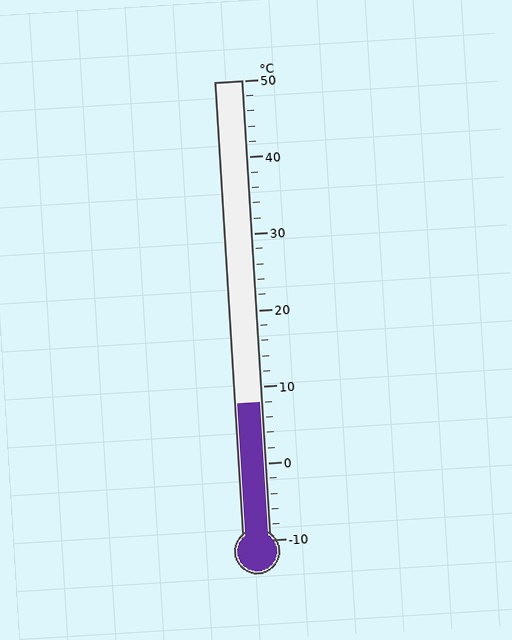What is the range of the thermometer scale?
The thermometer scale ranges from -10°C to 50°C.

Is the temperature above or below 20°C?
The temperature is below 20°C.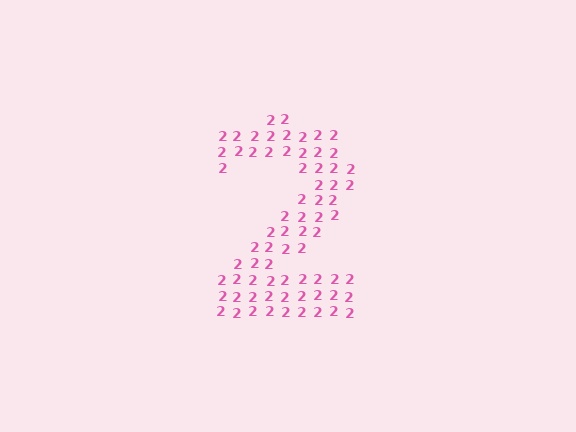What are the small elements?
The small elements are digit 2's.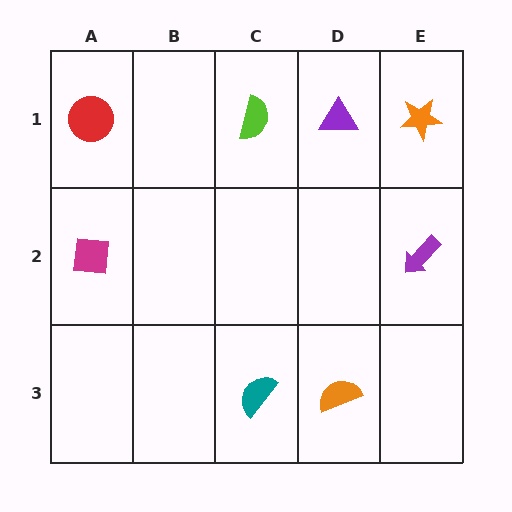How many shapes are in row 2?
2 shapes.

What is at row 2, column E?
A purple arrow.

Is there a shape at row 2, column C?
No, that cell is empty.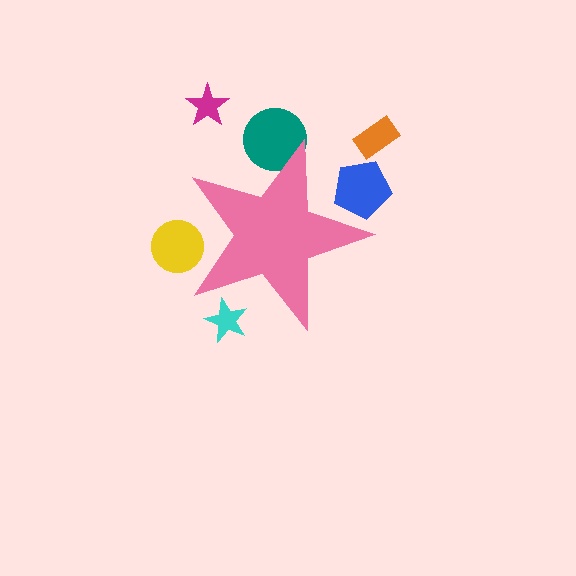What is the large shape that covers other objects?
A pink star.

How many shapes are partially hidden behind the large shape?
4 shapes are partially hidden.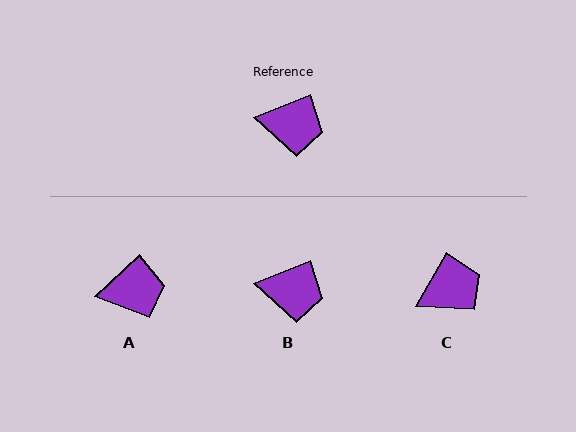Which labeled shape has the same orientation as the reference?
B.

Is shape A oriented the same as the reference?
No, it is off by about 21 degrees.